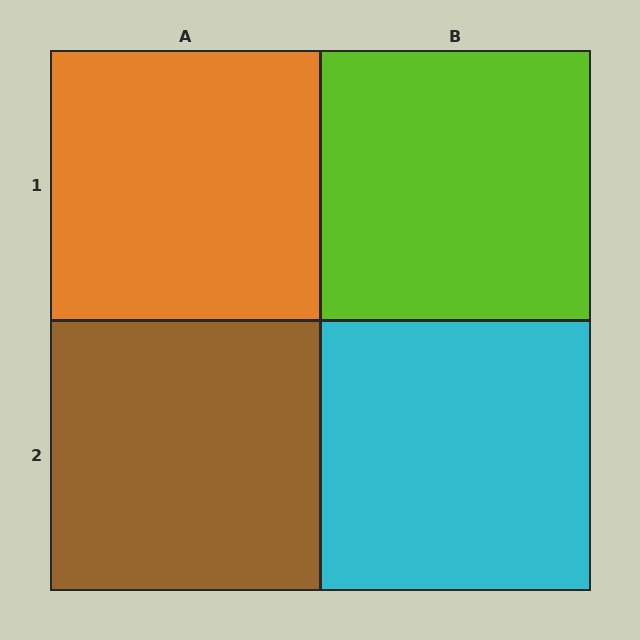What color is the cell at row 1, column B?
Lime.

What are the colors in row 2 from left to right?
Brown, cyan.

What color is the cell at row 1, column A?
Orange.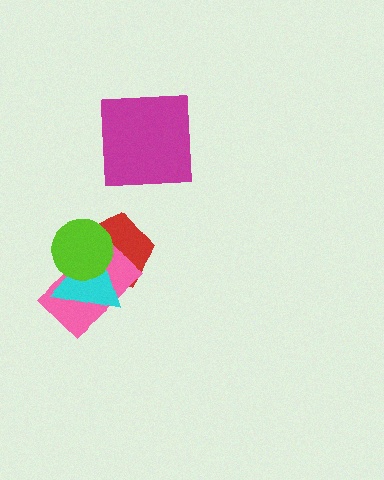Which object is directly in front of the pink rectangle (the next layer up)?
The cyan triangle is directly in front of the pink rectangle.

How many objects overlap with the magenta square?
0 objects overlap with the magenta square.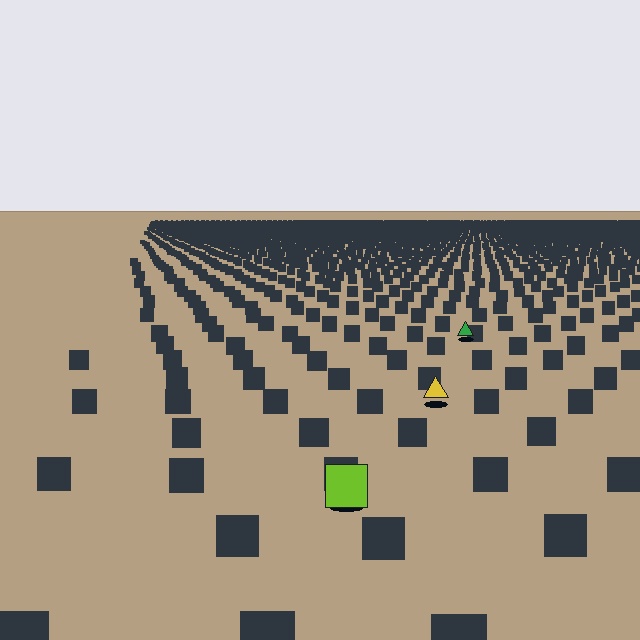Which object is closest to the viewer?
The lime square is closest. The texture marks near it are larger and more spread out.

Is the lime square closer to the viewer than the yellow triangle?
Yes. The lime square is closer — you can tell from the texture gradient: the ground texture is coarser near it.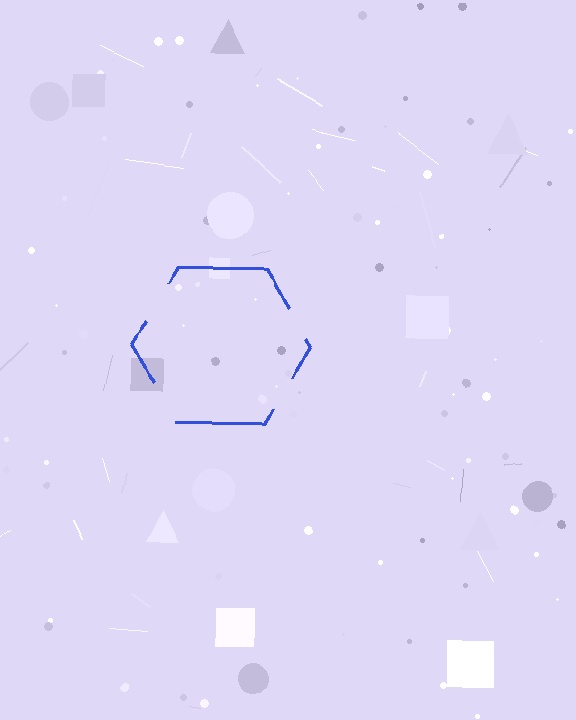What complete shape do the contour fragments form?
The contour fragments form a hexagon.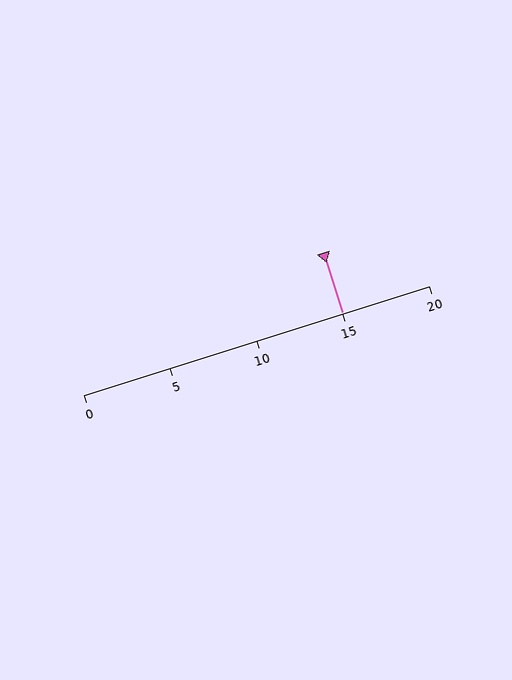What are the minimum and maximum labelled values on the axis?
The axis runs from 0 to 20.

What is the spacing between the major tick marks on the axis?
The major ticks are spaced 5 apart.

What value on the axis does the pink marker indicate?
The marker indicates approximately 15.